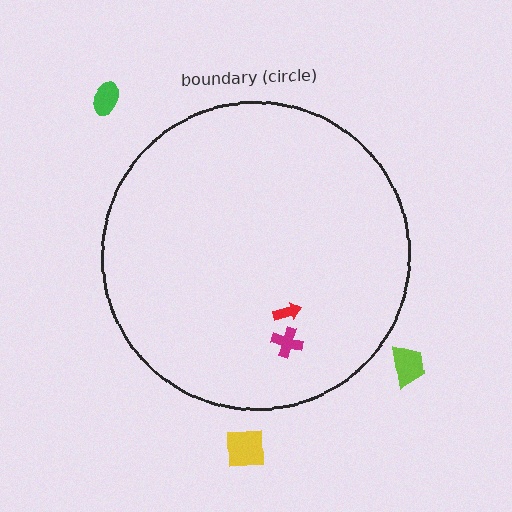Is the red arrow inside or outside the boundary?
Inside.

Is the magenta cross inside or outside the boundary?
Inside.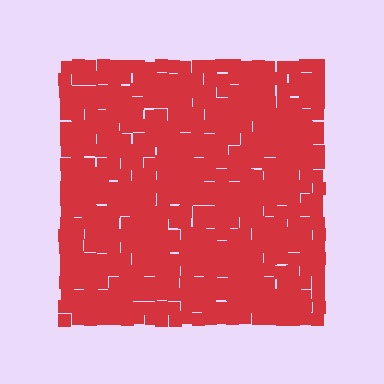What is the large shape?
The large shape is a square.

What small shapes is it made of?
It is made of small squares.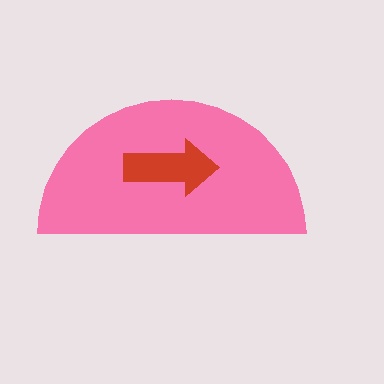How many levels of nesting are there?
2.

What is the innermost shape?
The red arrow.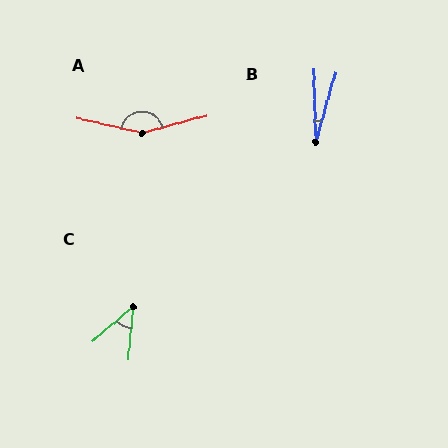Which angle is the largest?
A, at approximately 152 degrees.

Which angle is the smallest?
B, at approximately 18 degrees.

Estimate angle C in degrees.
Approximately 43 degrees.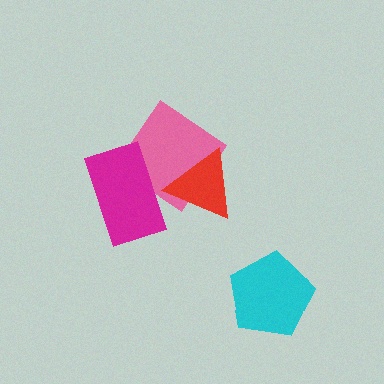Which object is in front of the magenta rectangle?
The red triangle is in front of the magenta rectangle.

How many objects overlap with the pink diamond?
2 objects overlap with the pink diamond.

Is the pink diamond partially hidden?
Yes, it is partially covered by another shape.